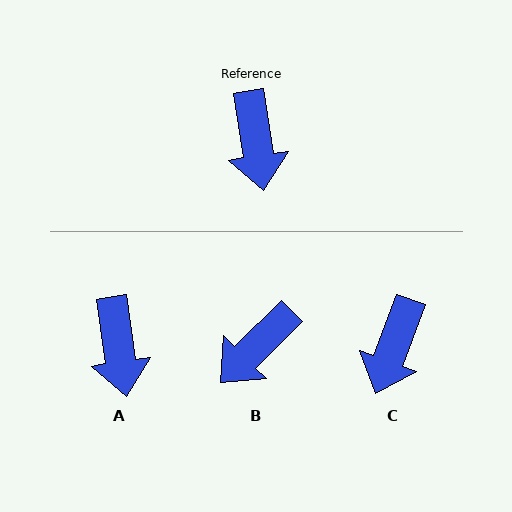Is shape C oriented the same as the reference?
No, it is off by about 29 degrees.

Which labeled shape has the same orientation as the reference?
A.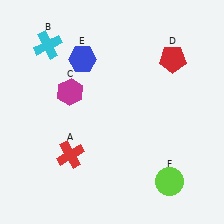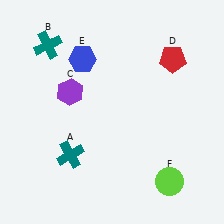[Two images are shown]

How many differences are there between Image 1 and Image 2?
There are 3 differences between the two images.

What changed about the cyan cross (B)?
In Image 1, B is cyan. In Image 2, it changed to teal.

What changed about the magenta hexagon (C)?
In Image 1, C is magenta. In Image 2, it changed to purple.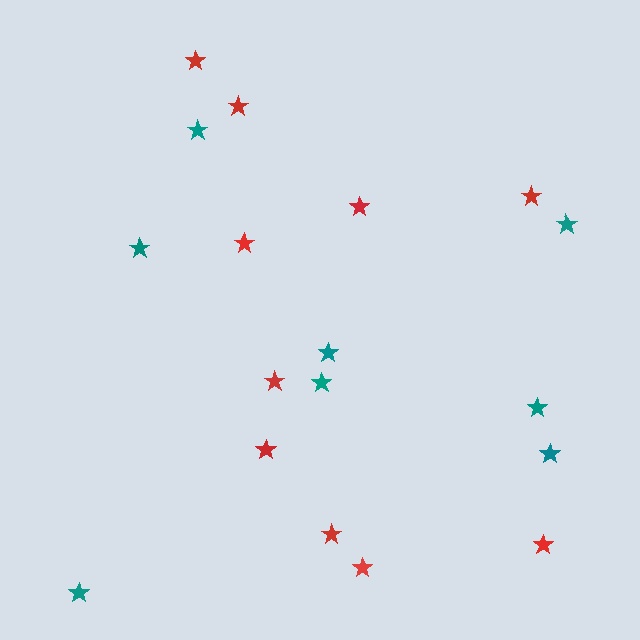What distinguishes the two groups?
There are 2 groups: one group of red stars (10) and one group of teal stars (8).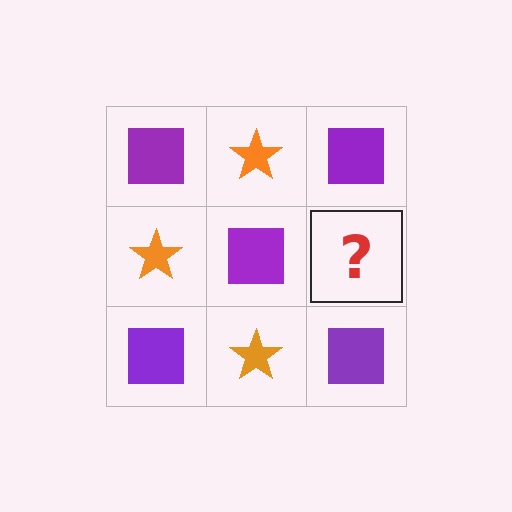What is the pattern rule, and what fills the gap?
The rule is that it alternates purple square and orange star in a checkerboard pattern. The gap should be filled with an orange star.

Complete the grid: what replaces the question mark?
The question mark should be replaced with an orange star.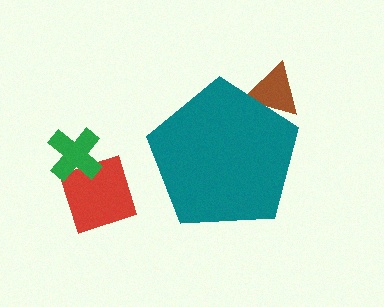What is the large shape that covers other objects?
A teal pentagon.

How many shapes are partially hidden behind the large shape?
1 shape is partially hidden.